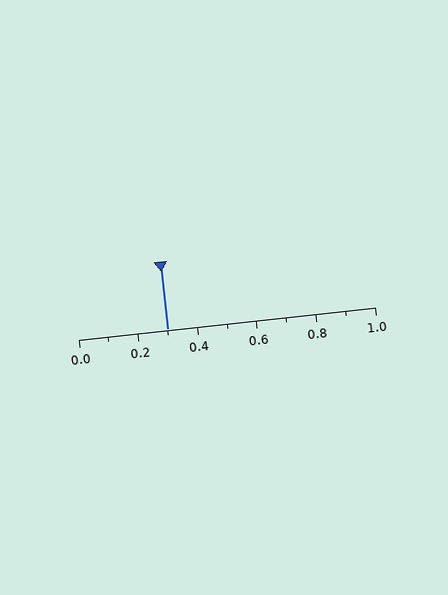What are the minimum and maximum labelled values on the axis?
The axis runs from 0.0 to 1.0.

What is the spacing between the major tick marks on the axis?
The major ticks are spaced 0.2 apart.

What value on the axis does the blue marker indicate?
The marker indicates approximately 0.3.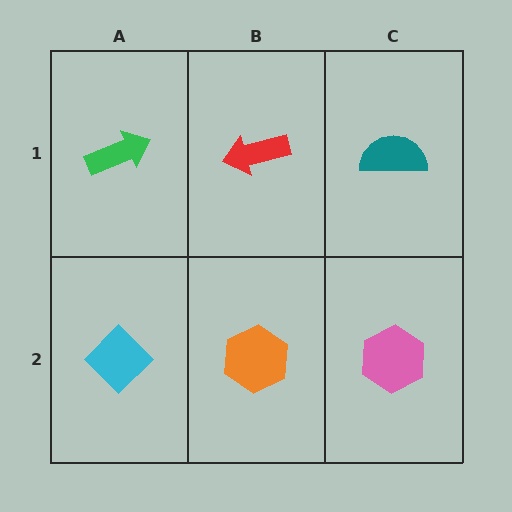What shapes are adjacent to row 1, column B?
An orange hexagon (row 2, column B), a green arrow (row 1, column A), a teal semicircle (row 1, column C).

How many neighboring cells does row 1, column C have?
2.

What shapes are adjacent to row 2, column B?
A red arrow (row 1, column B), a cyan diamond (row 2, column A), a pink hexagon (row 2, column C).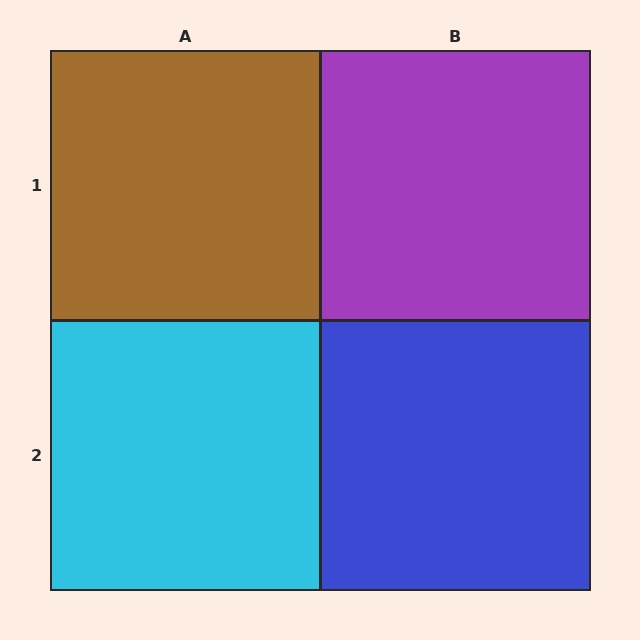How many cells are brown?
1 cell is brown.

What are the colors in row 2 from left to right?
Cyan, blue.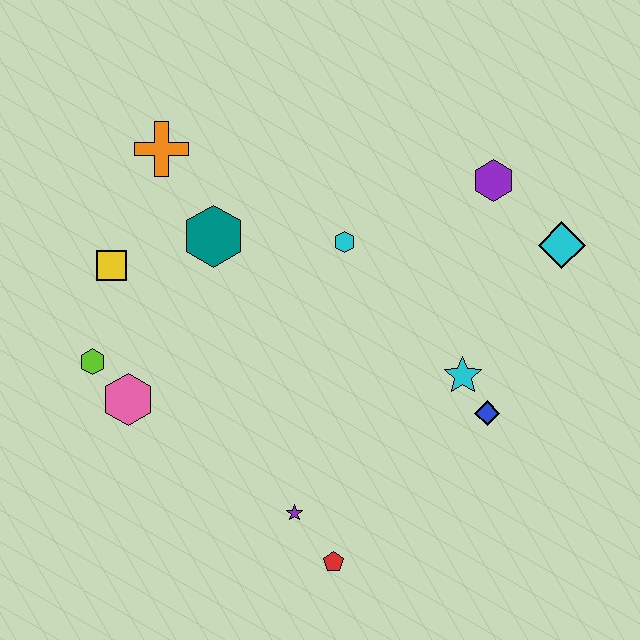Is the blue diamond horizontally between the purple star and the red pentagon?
No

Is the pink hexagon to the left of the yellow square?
No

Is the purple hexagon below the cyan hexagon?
No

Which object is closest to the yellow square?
The lime hexagon is closest to the yellow square.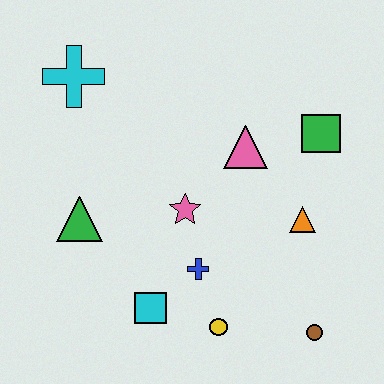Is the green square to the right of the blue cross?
Yes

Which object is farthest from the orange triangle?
The cyan cross is farthest from the orange triangle.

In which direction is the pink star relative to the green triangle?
The pink star is to the right of the green triangle.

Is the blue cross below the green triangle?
Yes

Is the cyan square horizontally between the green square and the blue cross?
No